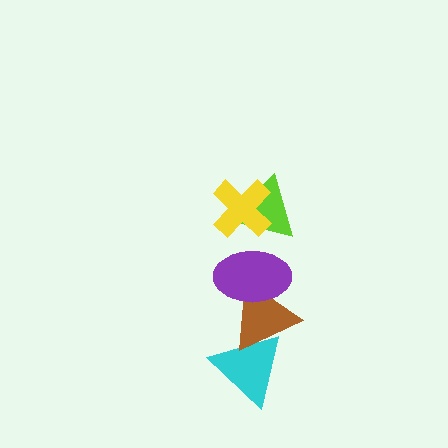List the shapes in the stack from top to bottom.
From top to bottom: the yellow cross, the lime triangle, the purple ellipse, the brown triangle, the cyan triangle.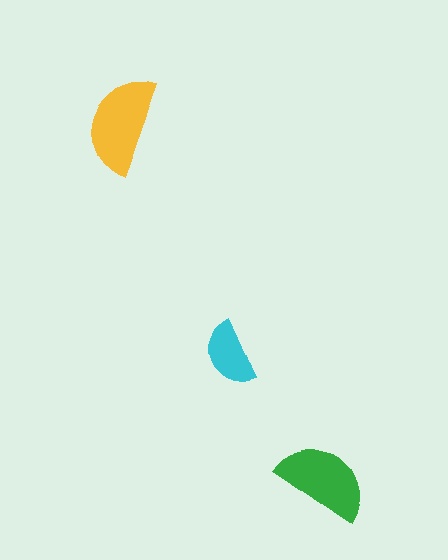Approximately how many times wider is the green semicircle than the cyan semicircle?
About 1.5 times wider.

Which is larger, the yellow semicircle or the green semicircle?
The yellow one.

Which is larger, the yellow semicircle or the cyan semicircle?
The yellow one.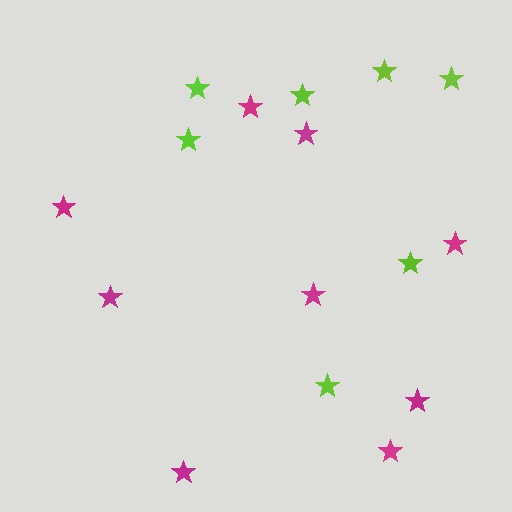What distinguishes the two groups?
There are 2 groups: one group of magenta stars (9) and one group of lime stars (7).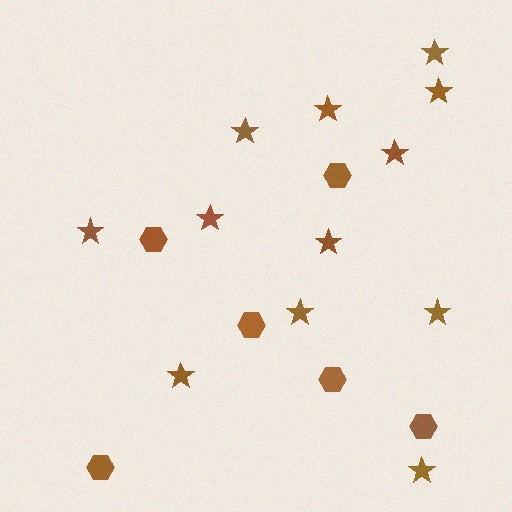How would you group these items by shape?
There are 2 groups: one group of hexagons (6) and one group of stars (12).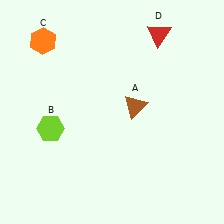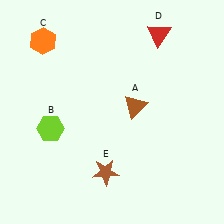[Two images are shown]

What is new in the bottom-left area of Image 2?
A brown star (E) was added in the bottom-left area of Image 2.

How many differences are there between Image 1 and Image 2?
There is 1 difference between the two images.